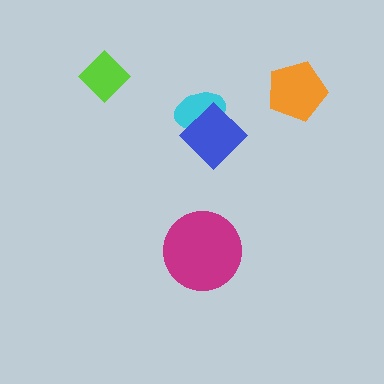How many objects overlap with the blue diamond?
1 object overlaps with the blue diamond.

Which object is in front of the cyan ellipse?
The blue diamond is in front of the cyan ellipse.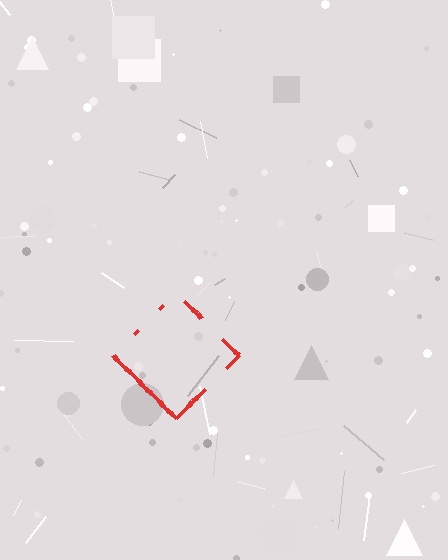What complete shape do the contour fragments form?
The contour fragments form a diamond.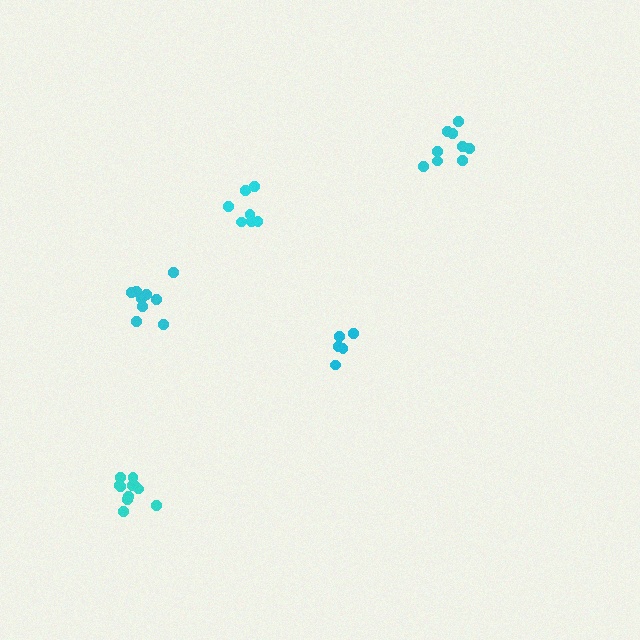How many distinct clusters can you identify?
There are 5 distinct clusters.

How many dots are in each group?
Group 1: 7 dots, Group 2: 5 dots, Group 3: 9 dots, Group 4: 9 dots, Group 5: 11 dots (41 total).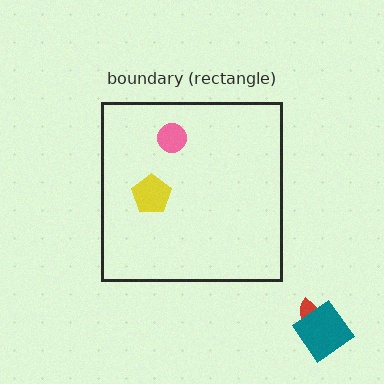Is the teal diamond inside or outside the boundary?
Outside.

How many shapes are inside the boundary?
2 inside, 2 outside.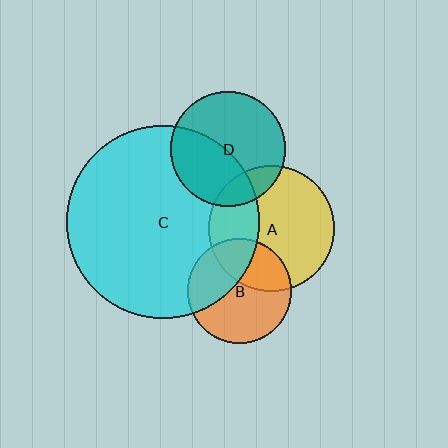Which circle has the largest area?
Circle C (cyan).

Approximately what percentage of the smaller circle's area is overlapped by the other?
Approximately 15%.